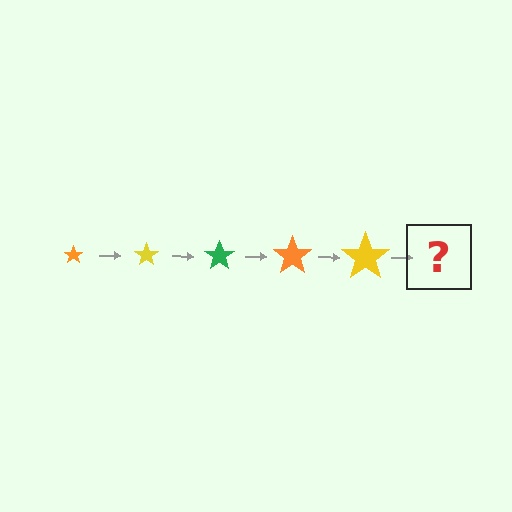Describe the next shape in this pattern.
It should be a green star, larger than the previous one.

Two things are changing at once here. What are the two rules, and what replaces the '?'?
The two rules are that the star grows larger each step and the color cycles through orange, yellow, and green. The '?' should be a green star, larger than the previous one.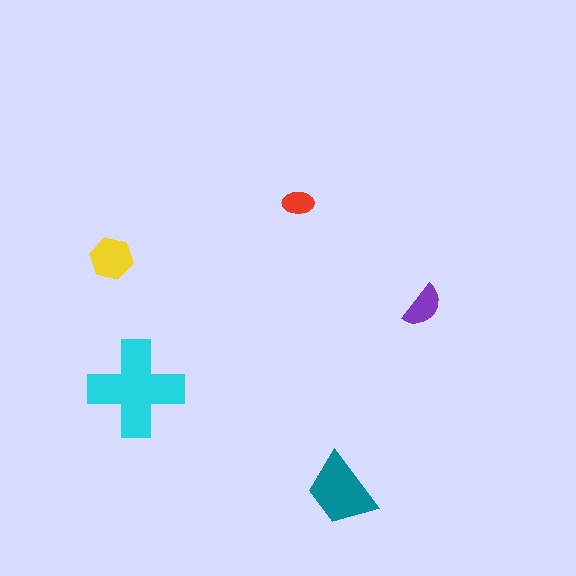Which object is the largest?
The cyan cross.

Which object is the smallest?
The red ellipse.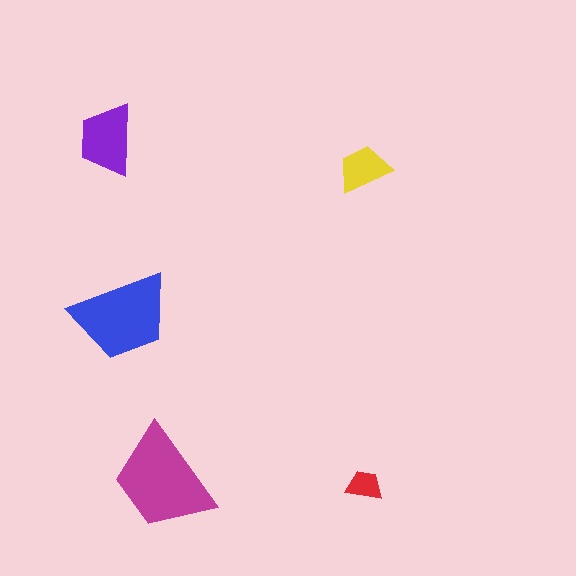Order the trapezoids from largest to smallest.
the magenta one, the blue one, the purple one, the yellow one, the red one.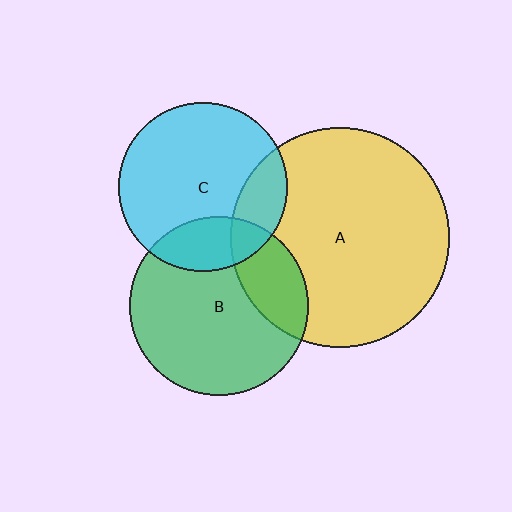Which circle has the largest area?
Circle A (yellow).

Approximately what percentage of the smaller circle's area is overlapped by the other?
Approximately 20%.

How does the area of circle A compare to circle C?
Approximately 1.7 times.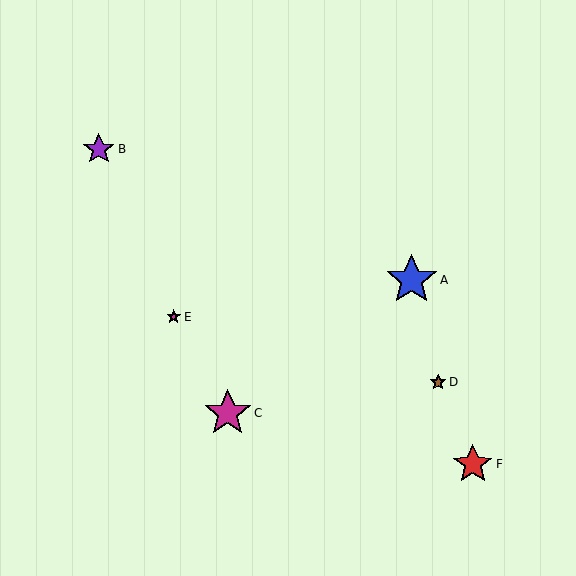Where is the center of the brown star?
The center of the brown star is at (438, 382).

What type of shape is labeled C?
Shape C is a magenta star.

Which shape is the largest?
The blue star (labeled A) is the largest.